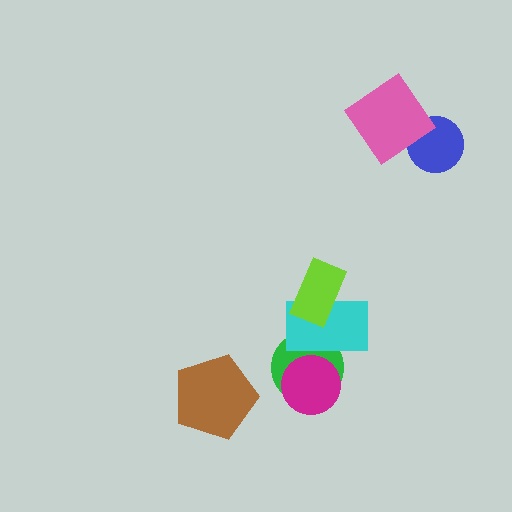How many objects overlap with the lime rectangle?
1 object overlaps with the lime rectangle.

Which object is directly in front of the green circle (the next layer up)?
The magenta circle is directly in front of the green circle.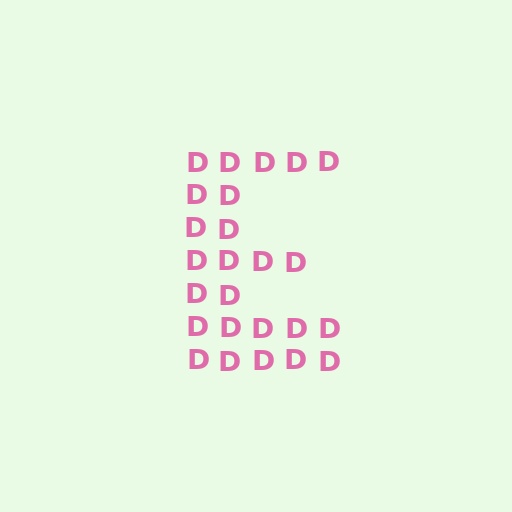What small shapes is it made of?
It is made of small letter D's.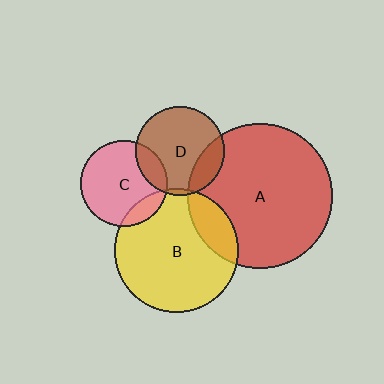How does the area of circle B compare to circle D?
Approximately 2.0 times.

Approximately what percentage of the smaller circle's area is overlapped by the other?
Approximately 20%.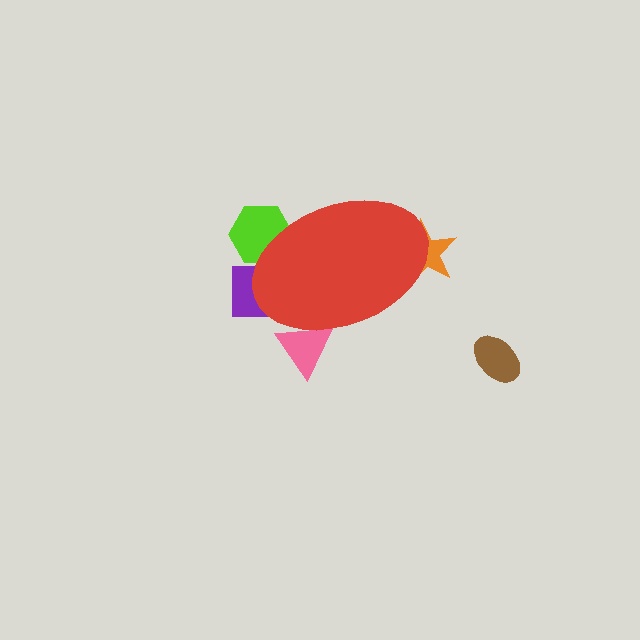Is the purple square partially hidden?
Yes, the purple square is partially hidden behind the red ellipse.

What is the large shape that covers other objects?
A red ellipse.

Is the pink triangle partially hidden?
Yes, the pink triangle is partially hidden behind the red ellipse.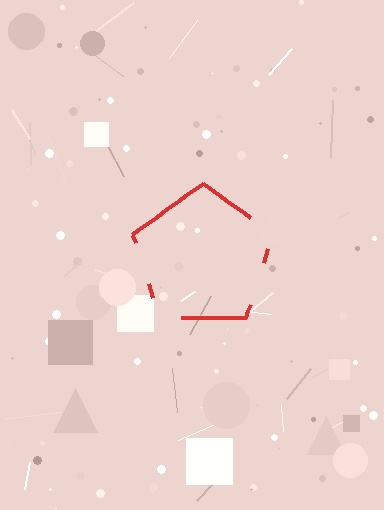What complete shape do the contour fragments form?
The contour fragments form a pentagon.